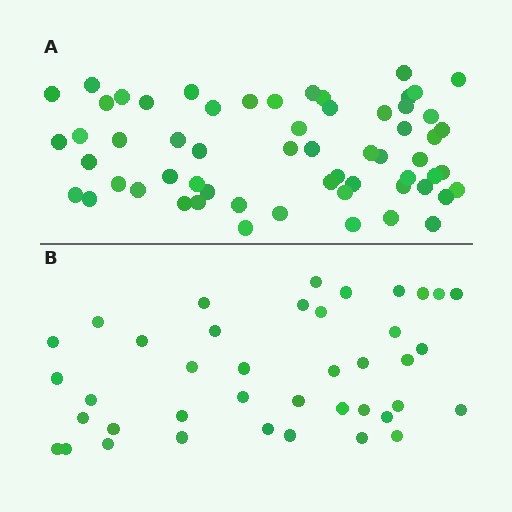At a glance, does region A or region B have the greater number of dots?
Region A (the top region) has more dots.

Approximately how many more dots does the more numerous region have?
Region A has approximately 20 more dots than region B.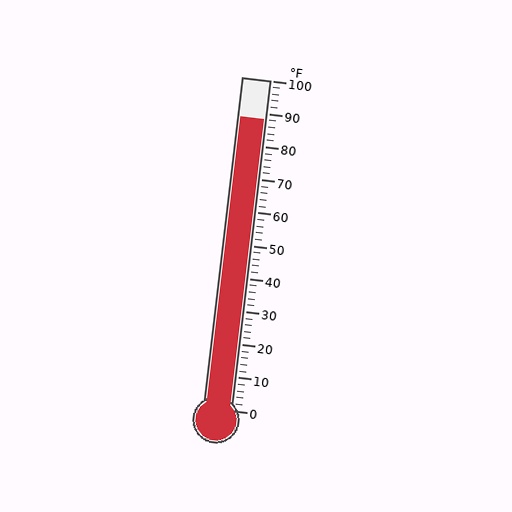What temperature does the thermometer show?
The thermometer shows approximately 88°F.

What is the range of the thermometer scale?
The thermometer scale ranges from 0°F to 100°F.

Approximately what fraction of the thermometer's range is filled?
The thermometer is filled to approximately 90% of its range.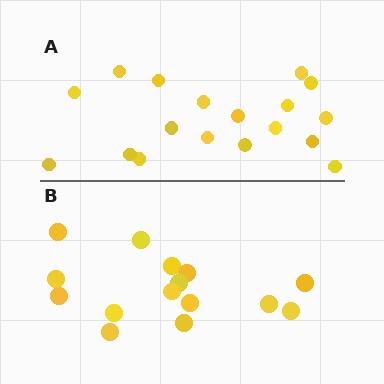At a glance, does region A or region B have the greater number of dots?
Region A (the top region) has more dots.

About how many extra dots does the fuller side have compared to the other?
Region A has just a few more — roughly 2 or 3 more dots than region B.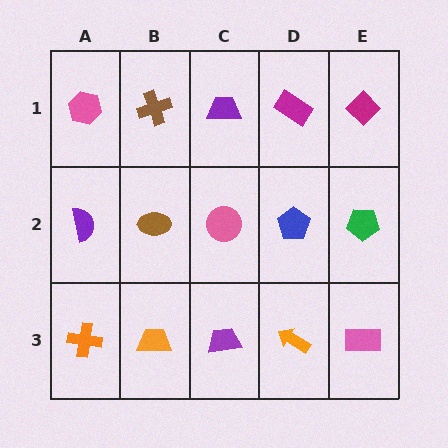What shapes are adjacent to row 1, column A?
A purple semicircle (row 2, column A), a brown cross (row 1, column B).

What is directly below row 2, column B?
An orange trapezoid.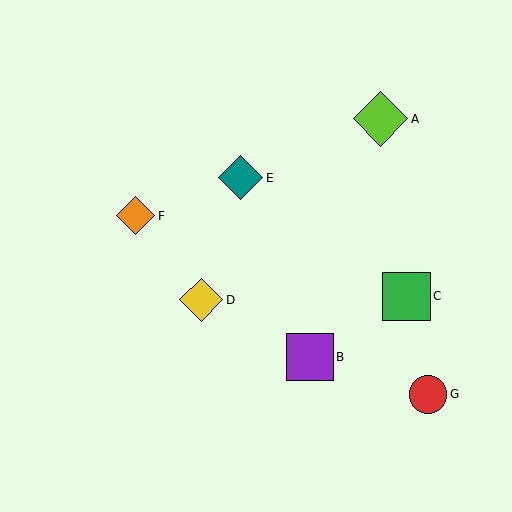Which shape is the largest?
The lime diamond (labeled A) is the largest.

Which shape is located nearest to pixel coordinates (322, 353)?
The purple square (labeled B) at (310, 357) is nearest to that location.